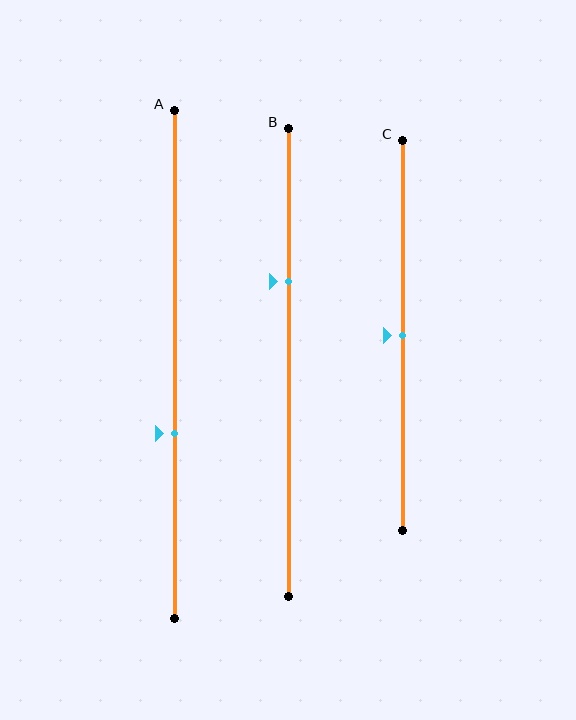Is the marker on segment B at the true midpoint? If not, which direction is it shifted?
No, the marker on segment B is shifted upward by about 17% of the segment length.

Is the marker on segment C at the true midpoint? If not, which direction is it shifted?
Yes, the marker on segment C is at the true midpoint.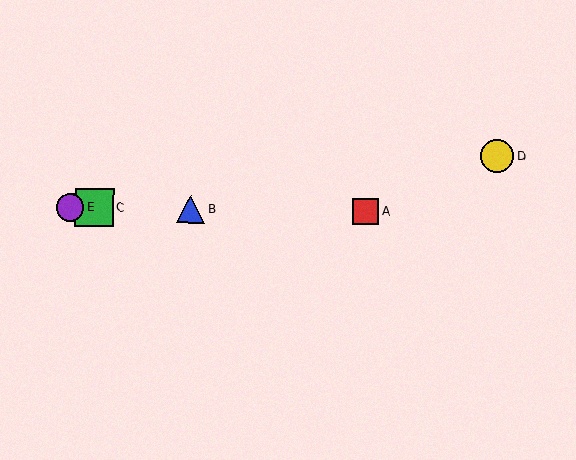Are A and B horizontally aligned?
Yes, both are at y≈212.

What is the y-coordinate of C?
Object C is at y≈208.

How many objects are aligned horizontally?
4 objects (A, B, C, E) are aligned horizontally.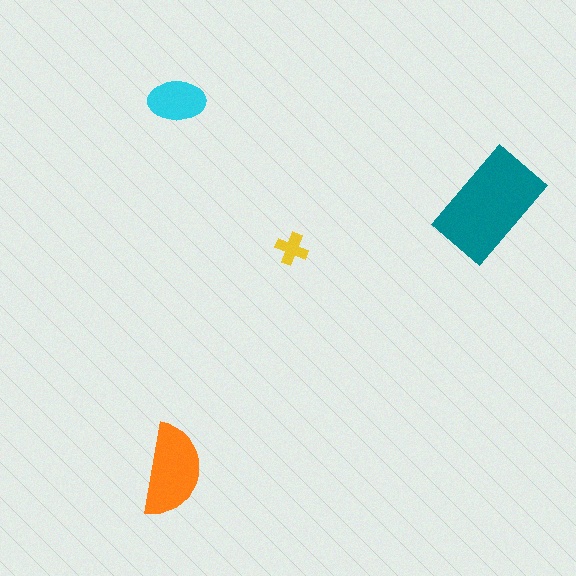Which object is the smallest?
The yellow cross.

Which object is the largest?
The teal rectangle.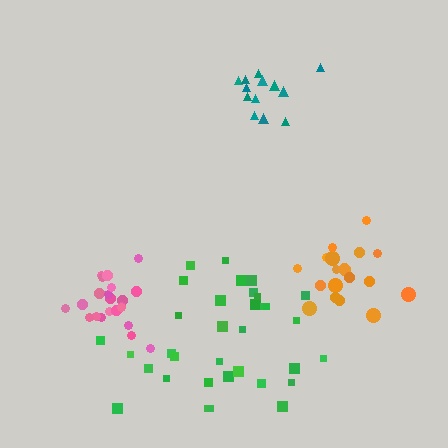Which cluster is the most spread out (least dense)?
Green.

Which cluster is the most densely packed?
Pink.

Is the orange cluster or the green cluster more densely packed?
Orange.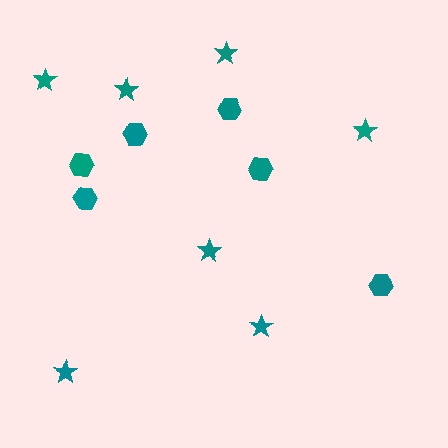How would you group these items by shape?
There are 2 groups: one group of hexagons (6) and one group of stars (7).